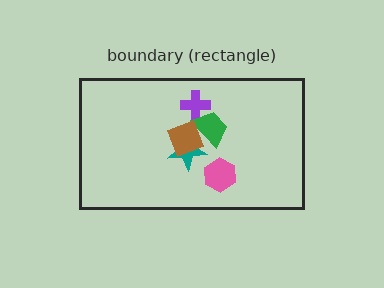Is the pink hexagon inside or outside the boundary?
Inside.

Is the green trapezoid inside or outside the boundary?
Inside.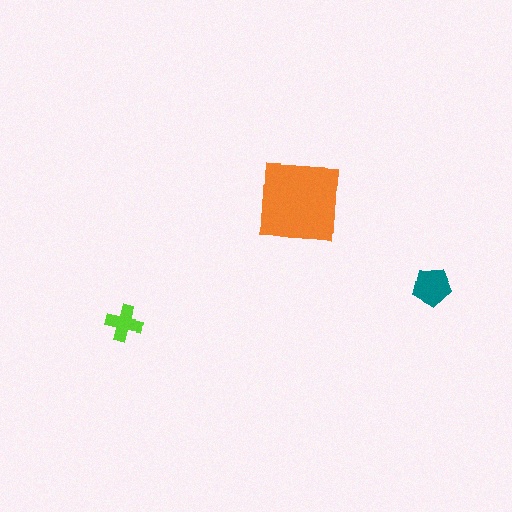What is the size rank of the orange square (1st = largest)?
1st.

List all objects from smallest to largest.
The lime cross, the teal pentagon, the orange square.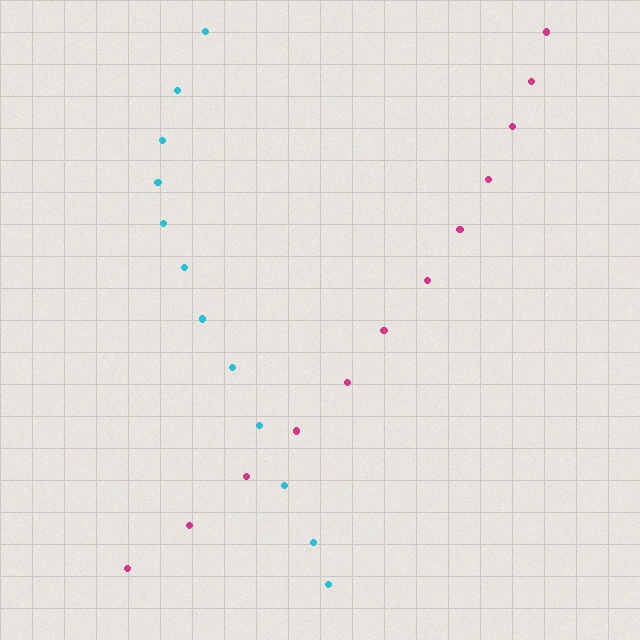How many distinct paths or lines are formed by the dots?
There are 2 distinct paths.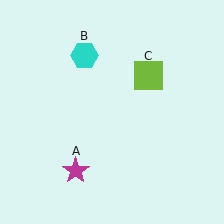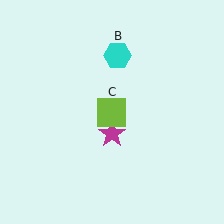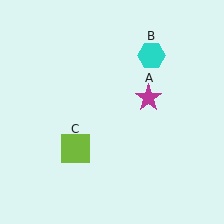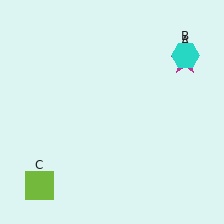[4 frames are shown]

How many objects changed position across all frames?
3 objects changed position: magenta star (object A), cyan hexagon (object B), lime square (object C).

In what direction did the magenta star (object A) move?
The magenta star (object A) moved up and to the right.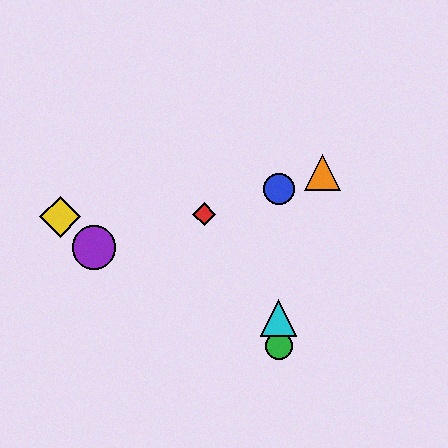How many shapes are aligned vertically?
3 shapes (the blue circle, the green circle, the cyan triangle) are aligned vertically.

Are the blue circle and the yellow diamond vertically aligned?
No, the blue circle is at x≈279 and the yellow diamond is at x≈60.